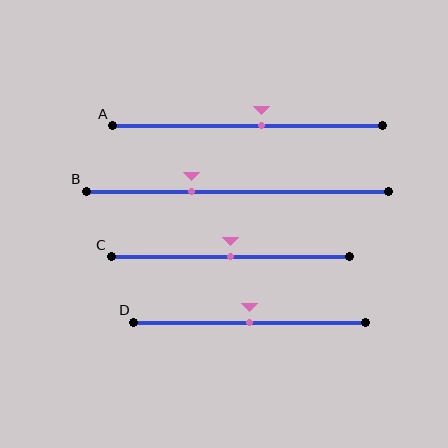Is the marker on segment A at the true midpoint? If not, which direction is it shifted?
No, the marker on segment A is shifted to the right by about 5% of the segment length.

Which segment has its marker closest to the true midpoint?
Segment C has its marker closest to the true midpoint.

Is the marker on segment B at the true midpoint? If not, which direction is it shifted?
No, the marker on segment B is shifted to the left by about 15% of the segment length.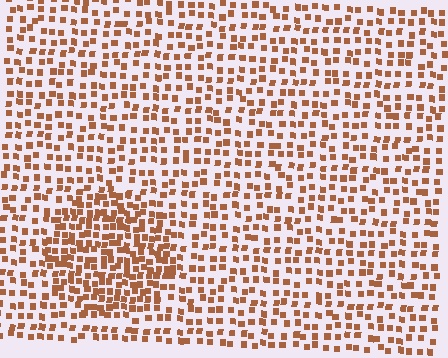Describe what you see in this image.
The image contains small brown elements arranged at two different densities. A circle-shaped region is visible where the elements are more densely packed than the surrounding area.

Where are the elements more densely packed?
The elements are more densely packed inside the circle boundary.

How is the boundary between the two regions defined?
The boundary is defined by a change in element density (approximately 1.8x ratio). All elements are the same color, size, and shape.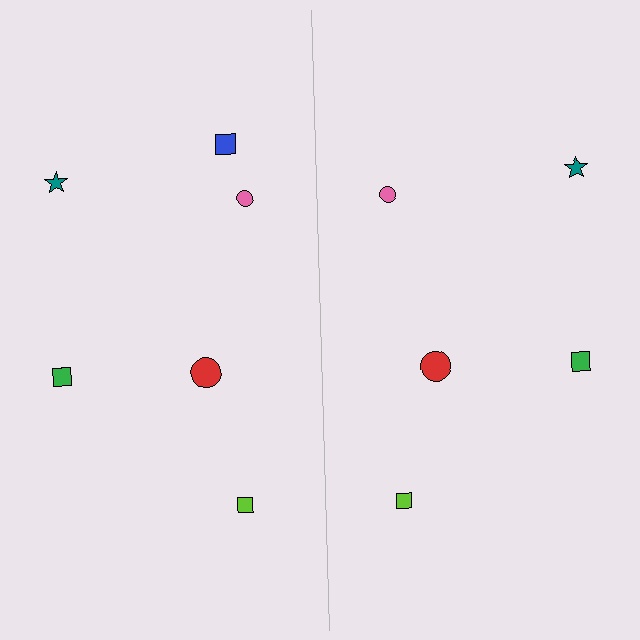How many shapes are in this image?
There are 11 shapes in this image.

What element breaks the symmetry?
A blue square is missing from the right side.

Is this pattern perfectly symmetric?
No, the pattern is not perfectly symmetric. A blue square is missing from the right side.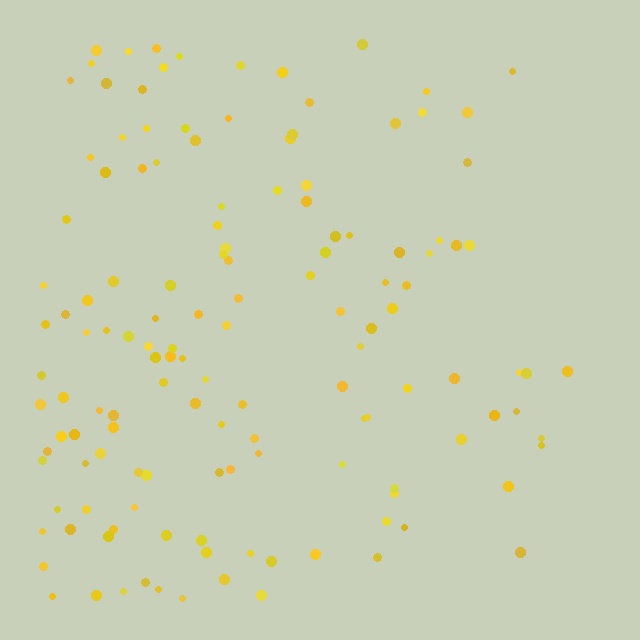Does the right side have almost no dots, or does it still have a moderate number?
Still a moderate number, just noticeably fewer than the left.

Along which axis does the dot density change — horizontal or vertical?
Horizontal.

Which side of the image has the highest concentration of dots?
The left.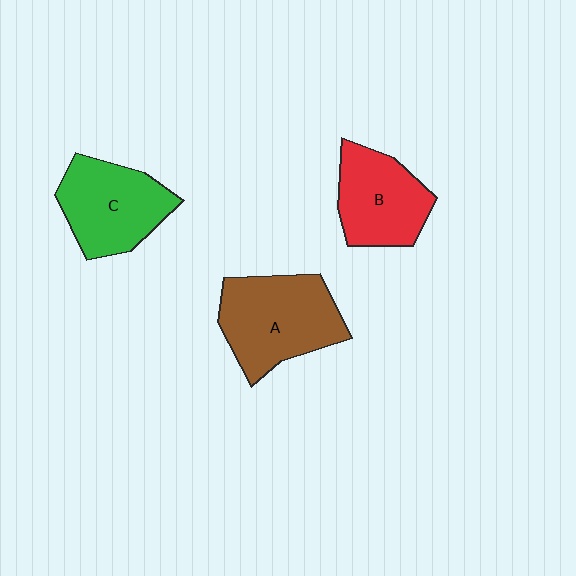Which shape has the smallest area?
Shape B (red).